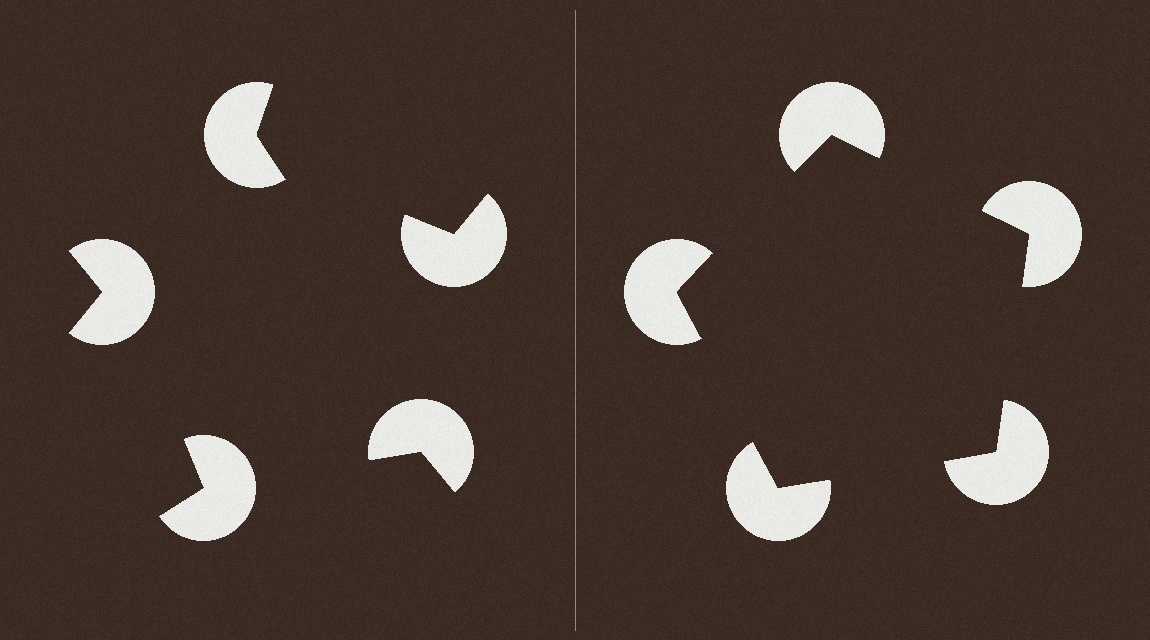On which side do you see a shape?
An illusory pentagon appears on the right side. On the left side the wedge cuts are rotated, so no coherent shape forms.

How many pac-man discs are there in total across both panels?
10 — 5 on each side.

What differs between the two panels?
The pac-man discs are positioned identically on both sides; only the wedge orientations differ. On the right they align to a pentagon; on the left they are misaligned.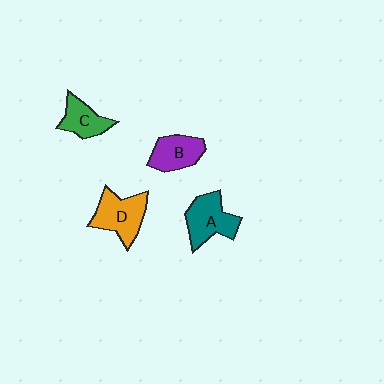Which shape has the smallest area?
Shape C (green).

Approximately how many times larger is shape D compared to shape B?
Approximately 1.3 times.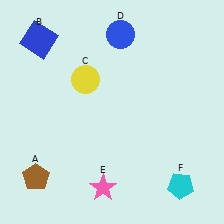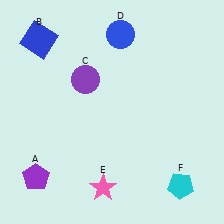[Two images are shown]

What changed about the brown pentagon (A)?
In Image 1, A is brown. In Image 2, it changed to purple.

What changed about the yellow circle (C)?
In Image 1, C is yellow. In Image 2, it changed to purple.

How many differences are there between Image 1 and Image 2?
There are 2 differences between the two images.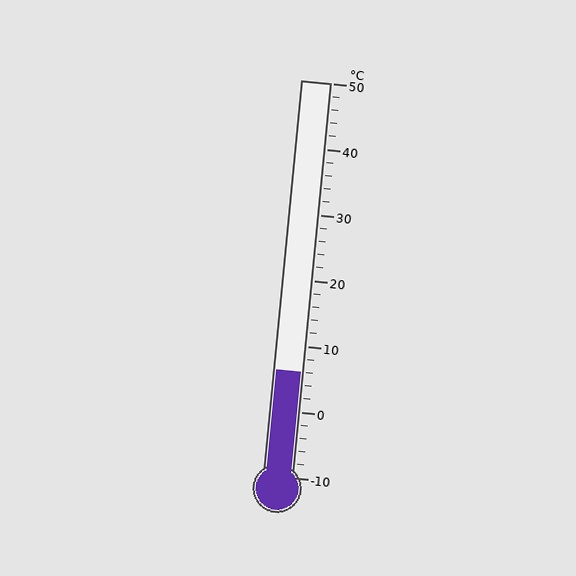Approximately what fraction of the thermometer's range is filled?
The thermometer is filled to approximately 25% of its range.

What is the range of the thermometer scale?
The thermometer scale ranges from -10°C to 50°C.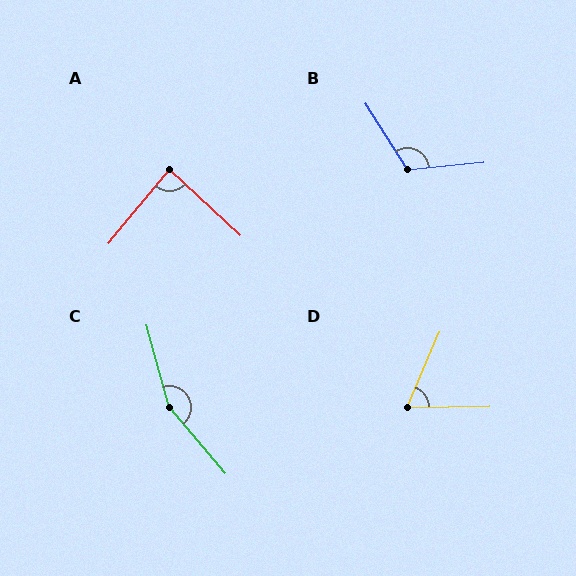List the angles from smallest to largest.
D (66°), A (87°), B (116°), C (155°).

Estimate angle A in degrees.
Approximately 87 degrees.